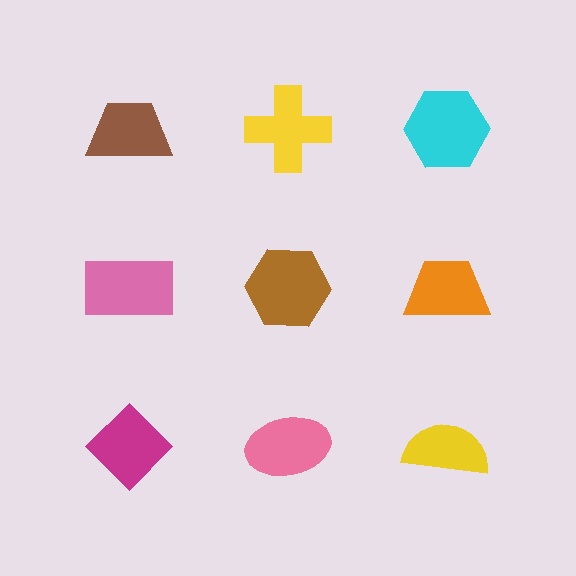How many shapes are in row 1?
3 shapes.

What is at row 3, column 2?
A pink ellipse.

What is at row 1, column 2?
A yellow cross.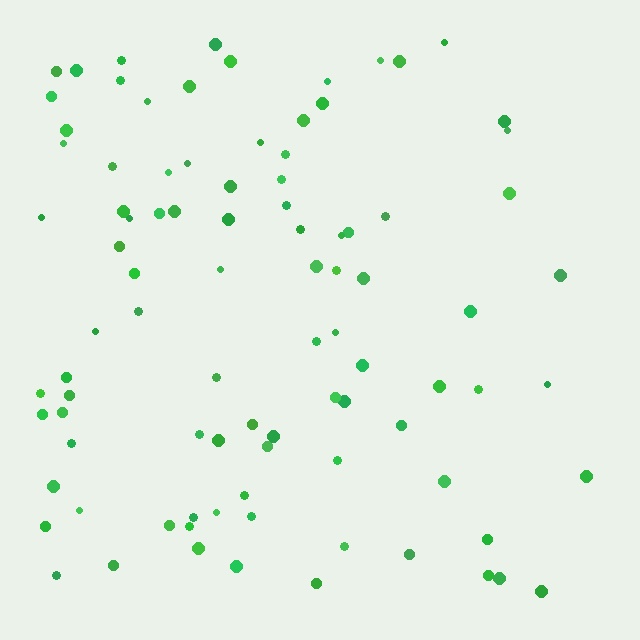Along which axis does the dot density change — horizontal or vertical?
Horizontal.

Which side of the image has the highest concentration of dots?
The left.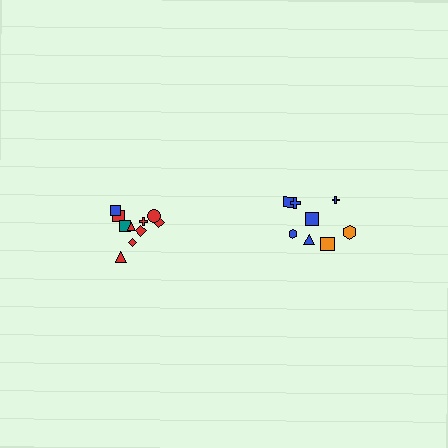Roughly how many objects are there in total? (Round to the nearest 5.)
Roughly 20 objects in total.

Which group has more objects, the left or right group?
The left group.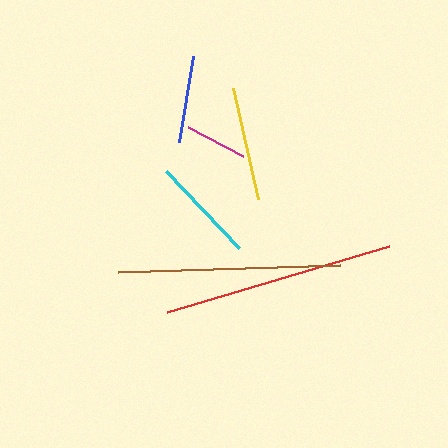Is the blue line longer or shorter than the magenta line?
The blue line is longer than the magenta line.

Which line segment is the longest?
The red line is the longest at approximately 232 pixels.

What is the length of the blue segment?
The blue segment is approximately 87 pixels long.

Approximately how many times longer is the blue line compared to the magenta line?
The blue line is approximately 1.4 times the length of the magenta line.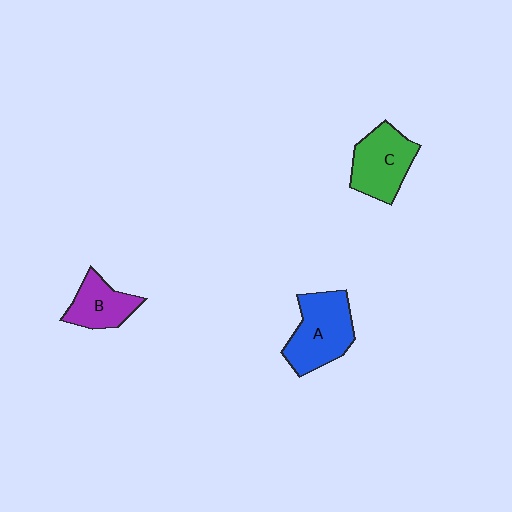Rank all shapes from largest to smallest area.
From largest to smallest: A (blue), C (green), B (purple).